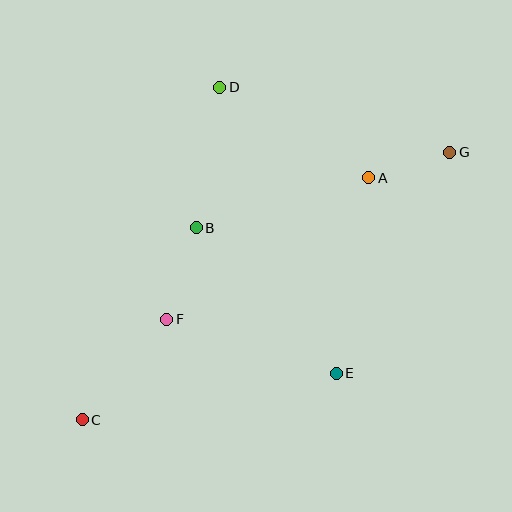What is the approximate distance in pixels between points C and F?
The distance between C and F is approximately 131 pixels.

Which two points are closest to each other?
Points A and G are closest to each other.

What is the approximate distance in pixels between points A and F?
The distance between A and F is approximately 247 pixels.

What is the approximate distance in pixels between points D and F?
The distance between D and F is approximately 238 pixels.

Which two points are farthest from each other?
Points C and G are farthest from each other.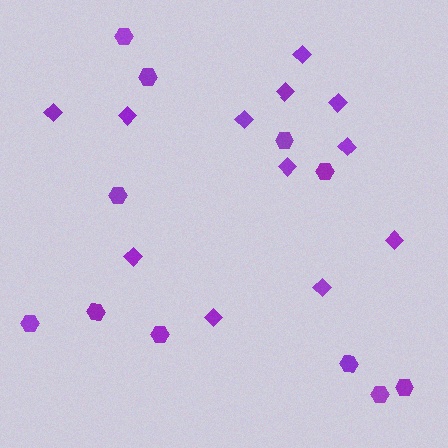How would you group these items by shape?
There are 2 groups: one group of diamonds (12) and one group of hexagons (11).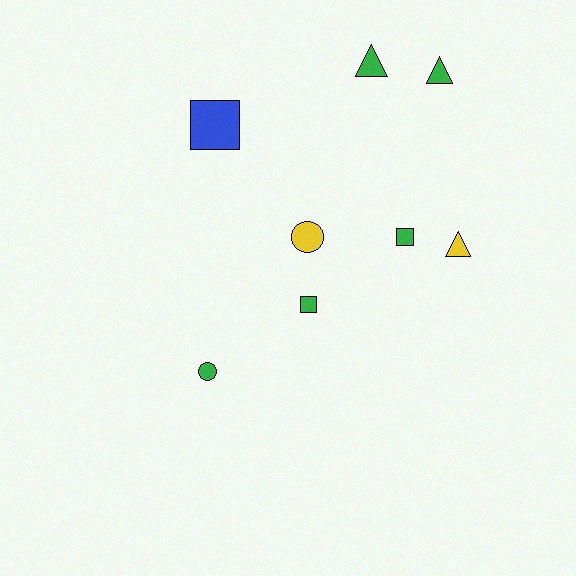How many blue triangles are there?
There are no blue triangles.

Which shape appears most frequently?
Triangle, with 3 objects.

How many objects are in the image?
There are 8 objects.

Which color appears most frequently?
Green, with 5 objects.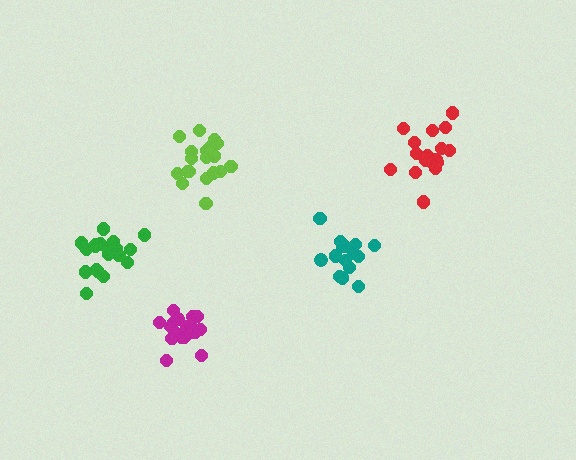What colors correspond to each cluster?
The clusters are colored: green, teal, lime, magenta, red.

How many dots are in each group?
Group 1: 19 dots, Group 2: 15 dots, Group 3: 21 dots, Group 4: 20 dots, Group 5: 17 dots (92 total).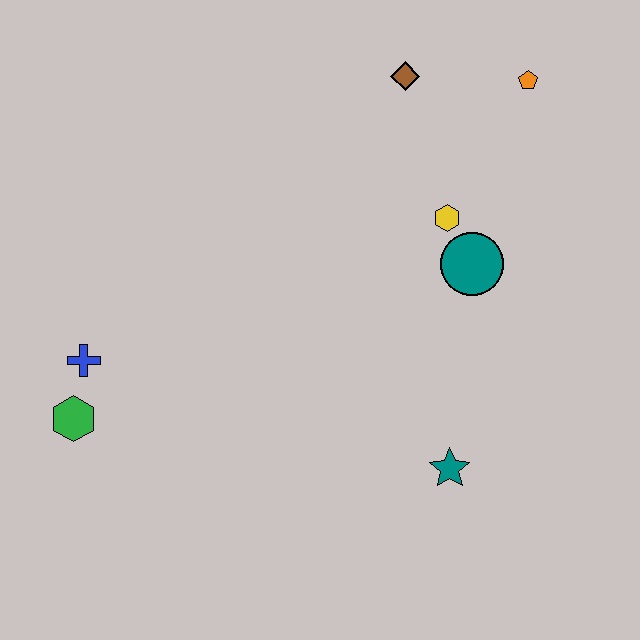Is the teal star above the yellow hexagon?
No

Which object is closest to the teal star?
The teal circle is closest to the teal star.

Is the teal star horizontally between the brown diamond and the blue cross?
No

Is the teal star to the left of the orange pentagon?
Yes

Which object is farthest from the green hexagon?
The orange pentagon is farthest from the green hexagon.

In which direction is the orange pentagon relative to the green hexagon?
The orange pentagon is to the right of the green hexagon.